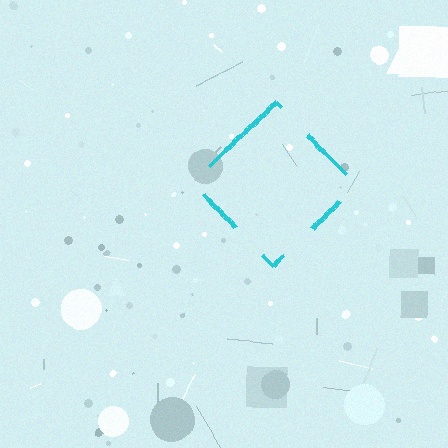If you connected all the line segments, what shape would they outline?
They would outline a diamond.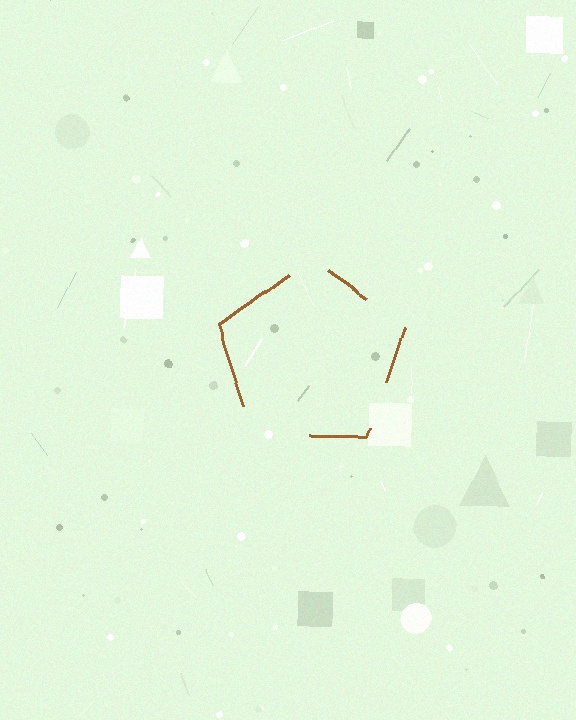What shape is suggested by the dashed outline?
The dashed outline suggests a pentagon.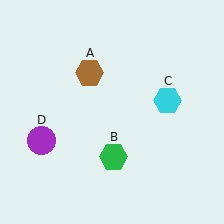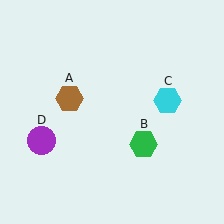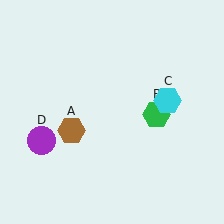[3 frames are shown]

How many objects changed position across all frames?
2 objects changed position: brown hexagon (object A), green hexagon (object B).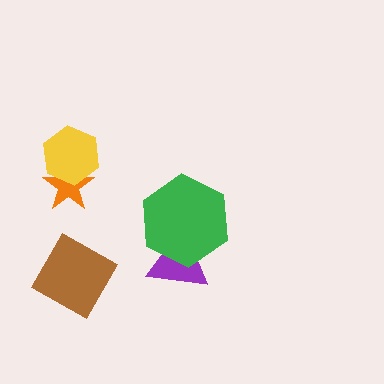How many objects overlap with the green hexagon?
1 object overlaps with the green hexagon.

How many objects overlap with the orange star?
1 object overlaps with the orange star.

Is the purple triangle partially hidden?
Yes, it is partially covered by another shape.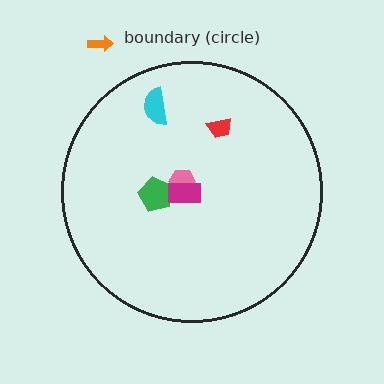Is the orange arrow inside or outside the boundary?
Outside.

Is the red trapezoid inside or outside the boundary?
Inside.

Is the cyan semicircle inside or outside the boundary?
Inside.